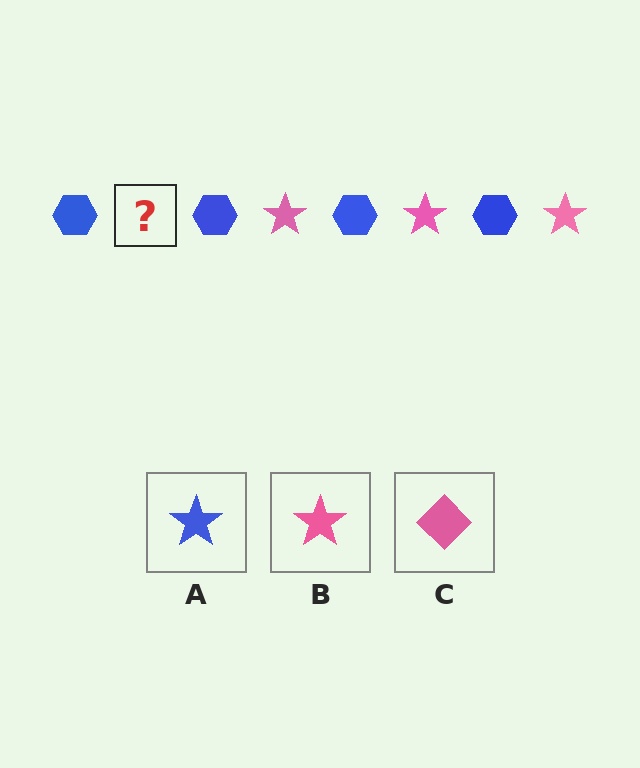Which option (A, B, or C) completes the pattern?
B.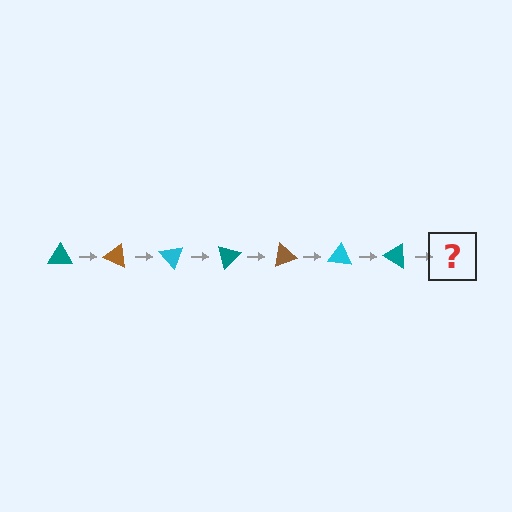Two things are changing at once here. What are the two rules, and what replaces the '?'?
The two rules are that it rotates 25 degrees each step and the color cycles through teal, brown, and cyan. The '?' should be a brown triangle, rotated 175 degrees from the start.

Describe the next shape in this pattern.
It should be a brown triangle, rotated 175 degrees from the start.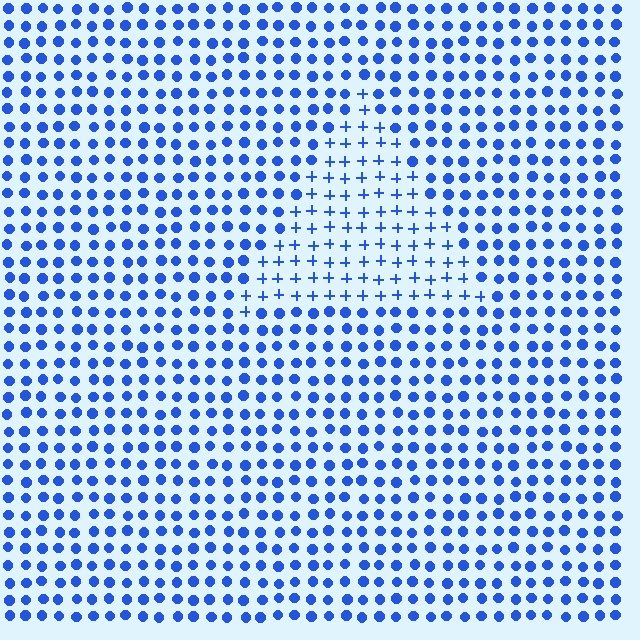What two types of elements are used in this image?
The image uses plus signs inside the triangle region and circles outside it.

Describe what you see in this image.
The image is filled with small blue elements arranged in a uniform grid. A triangle-shaped region contains plus signs, while the surrounding area contains circles. The boundary is defined purely by the change in element shape.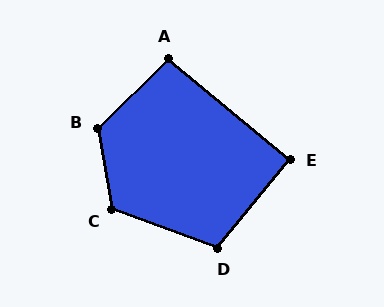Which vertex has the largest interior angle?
B, at approximately 124 degrees.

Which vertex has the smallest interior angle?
E, at approximately 91 degrees.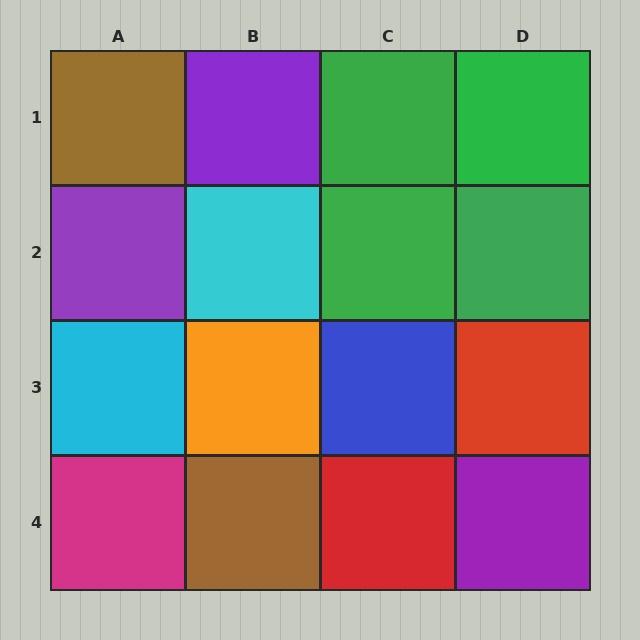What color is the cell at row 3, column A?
Cyan.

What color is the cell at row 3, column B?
Orange.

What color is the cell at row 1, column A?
Brown.